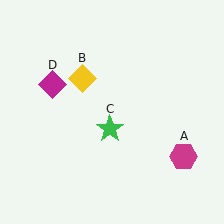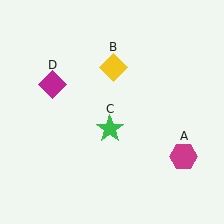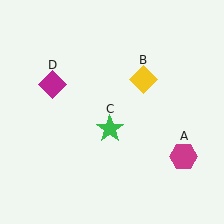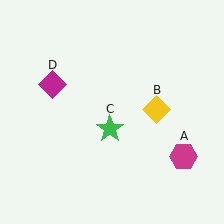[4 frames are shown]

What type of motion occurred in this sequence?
The yellow diamond (object B) rotated clockwise around the center of the scene.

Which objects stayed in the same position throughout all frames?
Magenta hexagon (object A) and green star (object C) and magenta diamond (object D) remained stationary.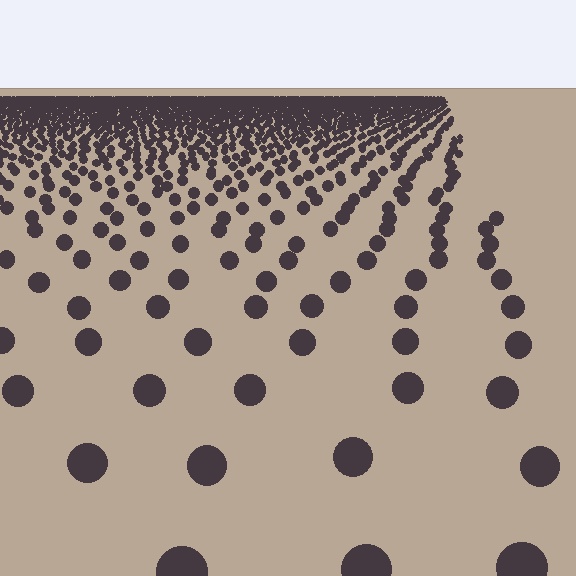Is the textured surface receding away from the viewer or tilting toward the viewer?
The surface is receding away from the viewer. Texture elements get smaller and denser toward the top.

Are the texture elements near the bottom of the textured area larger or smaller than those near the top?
Larger. Near the bottom, elements are closer to the viewer and appear at a bigger on-screen size.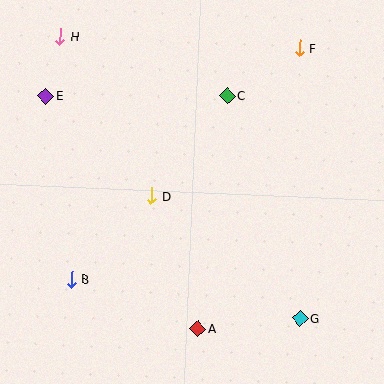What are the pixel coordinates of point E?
Point E is at (46, 96).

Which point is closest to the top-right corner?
Point F is closest to the top-right corner.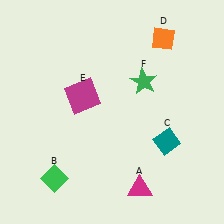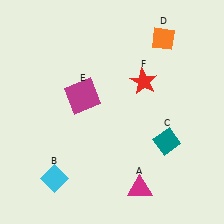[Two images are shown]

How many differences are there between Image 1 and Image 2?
There are 2 differences between the two images.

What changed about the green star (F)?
In Image 1, F is green. In Image 2, it changed to red.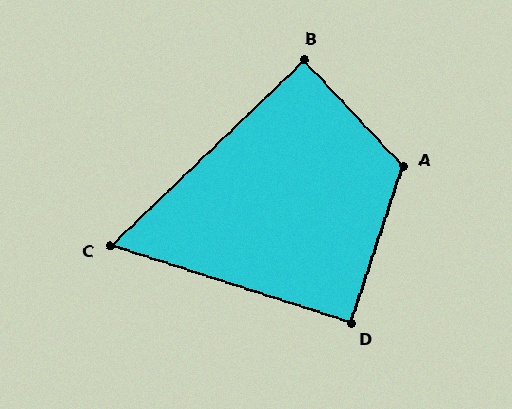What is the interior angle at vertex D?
Approximately 91 degrees (approximately right).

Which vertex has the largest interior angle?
A, at approximately 119 degrees.